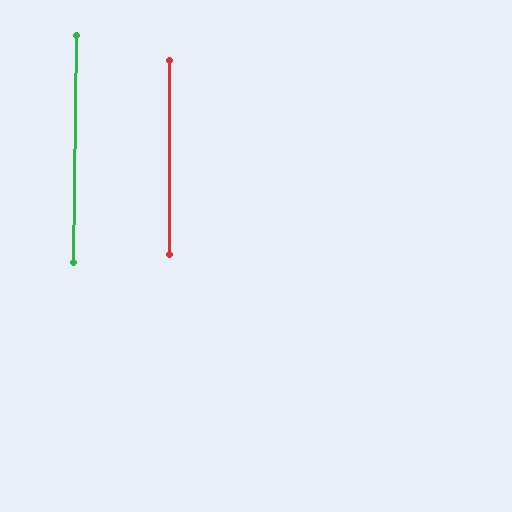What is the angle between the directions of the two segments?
Approximately 1 degree.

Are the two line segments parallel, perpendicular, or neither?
Parallel — their directions differ by only 0.9°.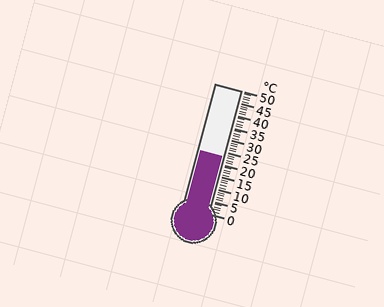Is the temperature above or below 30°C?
The temperature is below 30°C.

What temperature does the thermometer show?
The thermometer shows approximately 23°C.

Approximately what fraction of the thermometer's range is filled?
The thermometer is filled to approximately 45% of its range.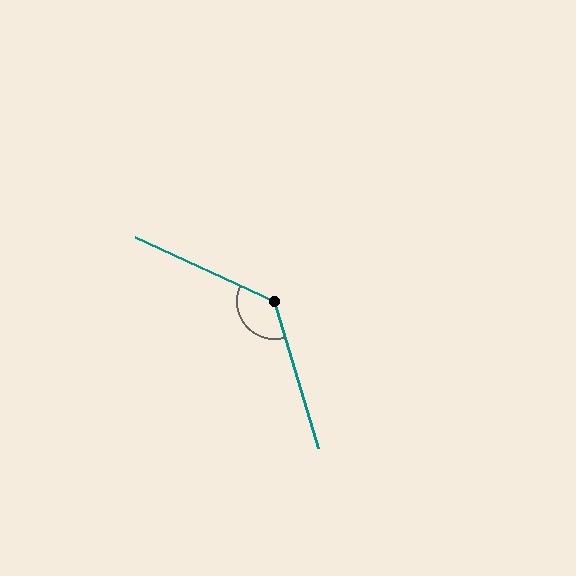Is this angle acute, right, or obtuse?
It is obtuse.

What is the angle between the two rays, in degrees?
Approximately 132 degrees.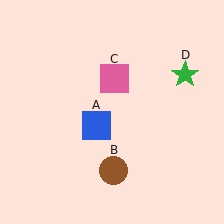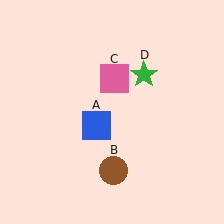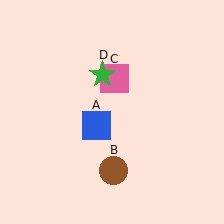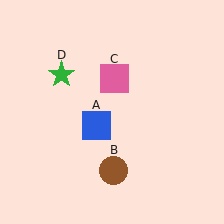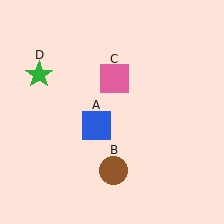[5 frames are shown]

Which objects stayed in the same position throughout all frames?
Blue square (object A) and brown circle (object B) and pink square (object C) remained stationary.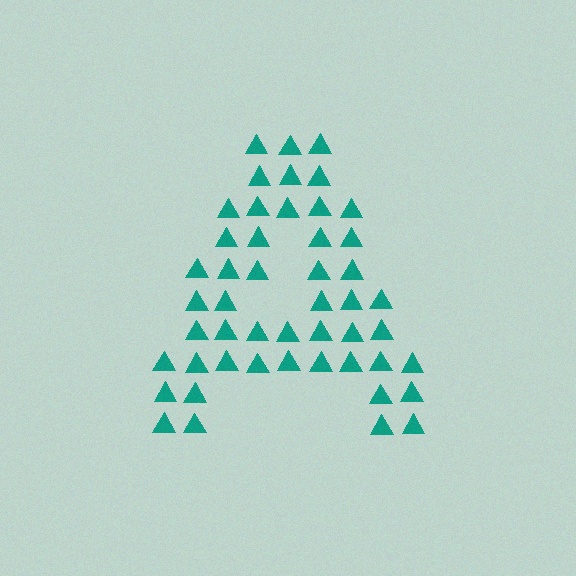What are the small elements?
The small elements are triangles.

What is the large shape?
The large shape is the letter A.